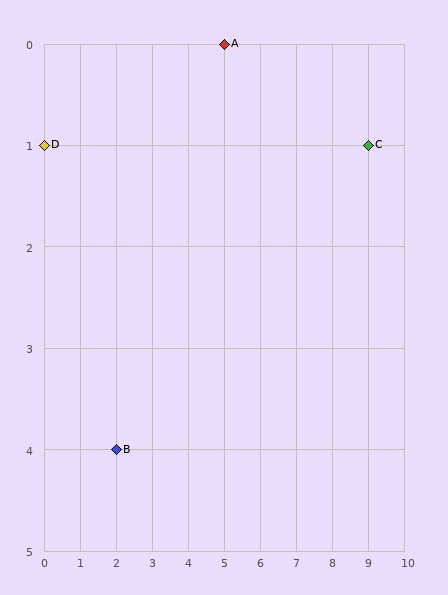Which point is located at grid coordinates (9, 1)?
Point C is at (9, 1).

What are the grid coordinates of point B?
Point B is at grid coordinates (2, 4).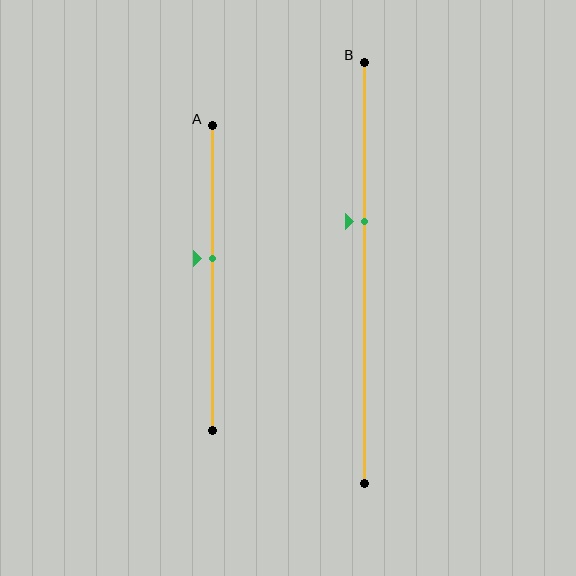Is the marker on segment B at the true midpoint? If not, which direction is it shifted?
No, the marker on segment B is shifted upward by about 12% of the segment length.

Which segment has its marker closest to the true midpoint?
Segment A has its marker closest to the true midpoint.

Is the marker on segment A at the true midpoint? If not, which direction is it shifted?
No, the marker on segment A is shifted upward by about 6% of the segment length.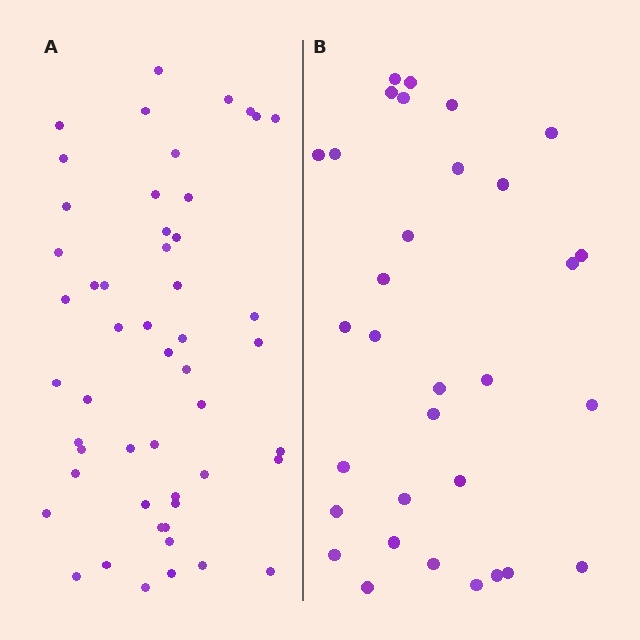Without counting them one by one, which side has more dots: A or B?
Region A (the left region) has more dots.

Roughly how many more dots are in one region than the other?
Region A has approximately 20 more dots than region B.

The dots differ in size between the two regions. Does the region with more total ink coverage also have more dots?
No. Region B has more total ink coverage because its dots are larger, but region A actually contains more individual dots. Total area can be misleading — the number of items is what matters here.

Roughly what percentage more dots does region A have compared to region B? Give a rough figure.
About 60% more.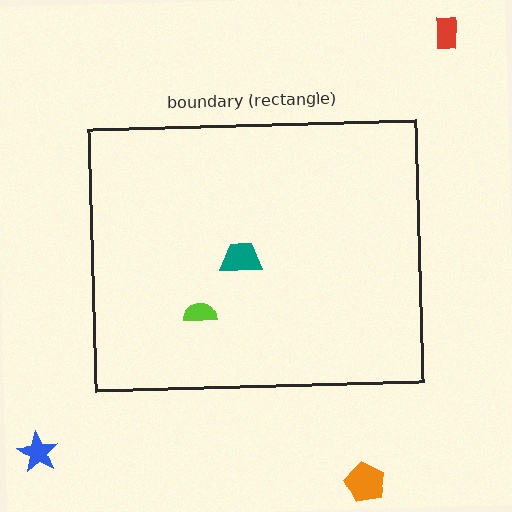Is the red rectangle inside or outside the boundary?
Outside.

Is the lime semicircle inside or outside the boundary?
Inside.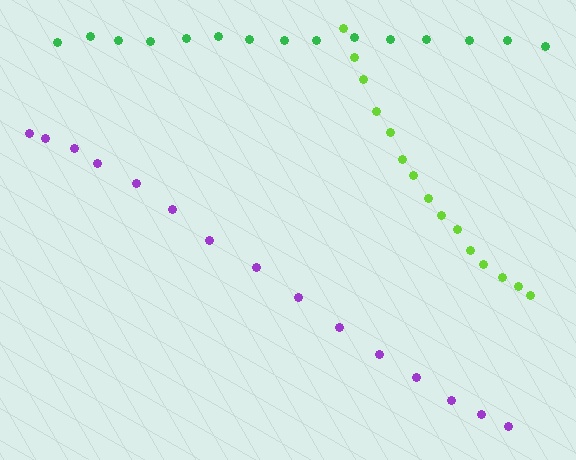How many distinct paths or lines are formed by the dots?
There are 3 distinct paths.